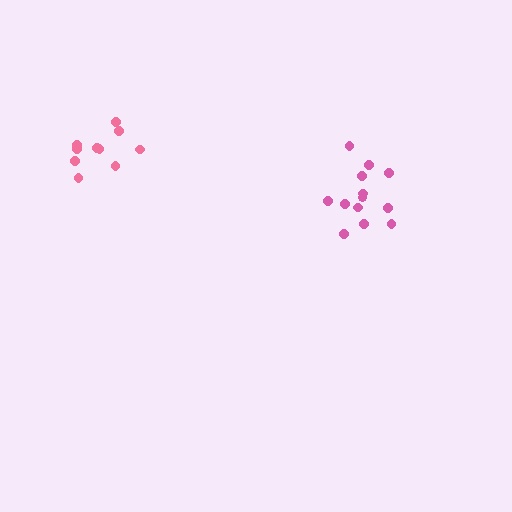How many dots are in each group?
Group 1: 10 dots, Group 2: 13 dots (23 total).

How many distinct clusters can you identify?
There are 2 distinct clusters.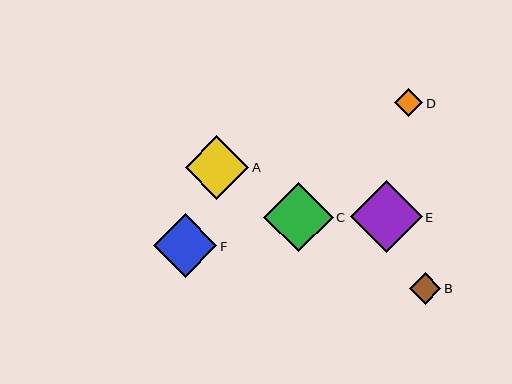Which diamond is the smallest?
Diamond D is the smallest with a size of approximately 28 pixels.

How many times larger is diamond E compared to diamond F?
Diamond E is approximately 1.1 times the size of diamond F.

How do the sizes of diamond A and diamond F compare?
Diamond A and diamond F are approximately the same size.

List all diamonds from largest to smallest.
From largest to smallest: E, C, A, F, B, D.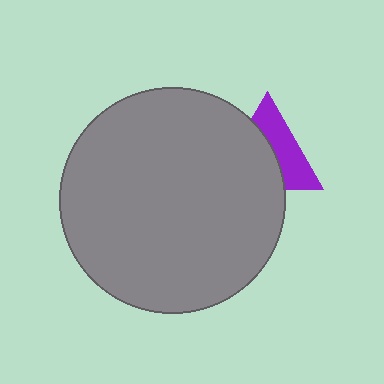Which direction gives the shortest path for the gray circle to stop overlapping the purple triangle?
Moving left gives the shortest separation.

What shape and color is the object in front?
The object in front is a gray circle.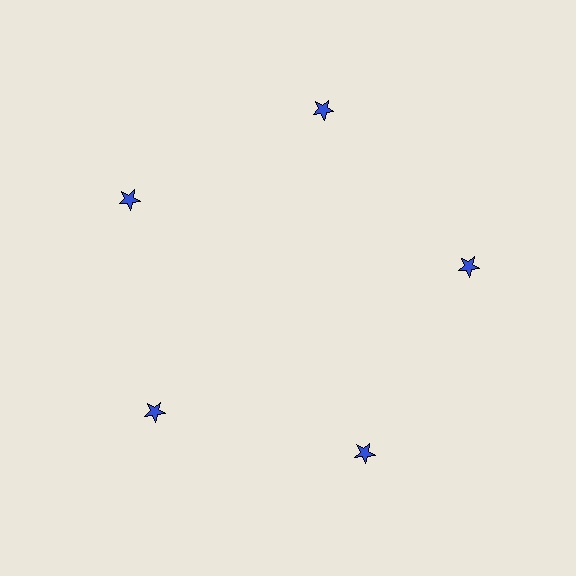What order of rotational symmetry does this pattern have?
This pattern has 5-fold rotational symmetry.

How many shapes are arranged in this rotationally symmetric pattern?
There are 5 shapes, arranged in 5 groups of 1.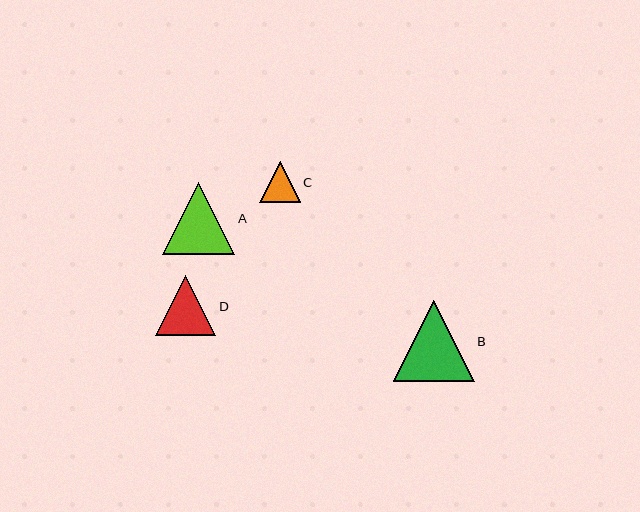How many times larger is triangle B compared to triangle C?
Triangle B is approximately 2.0 times the size of triangle C.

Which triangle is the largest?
Triangle B is the largest with a size of approximately 81 pixels.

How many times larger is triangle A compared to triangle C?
Triangle A is approximately 1.8 times the size of triangle C.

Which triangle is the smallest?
Triangle C is the smallest with a size of approximately 40 pixels.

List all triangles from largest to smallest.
From largest to smallest: B, A, D, C.